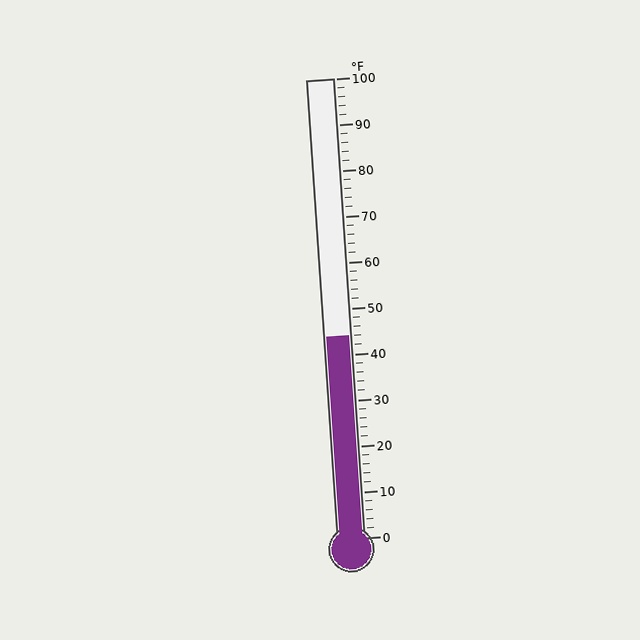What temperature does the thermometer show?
The thermometer shows approximately 44°F.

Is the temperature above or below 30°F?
The temperature is above 30°F.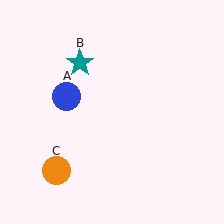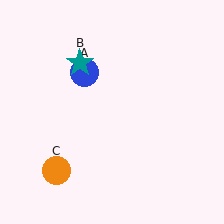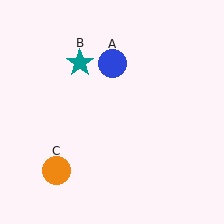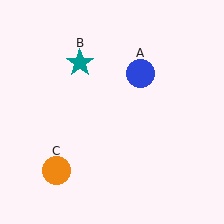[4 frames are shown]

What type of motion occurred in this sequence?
The blue circle (object A) rotated clockwise around the center of the scene.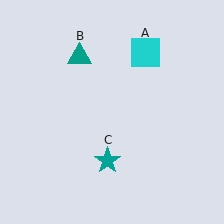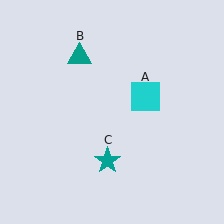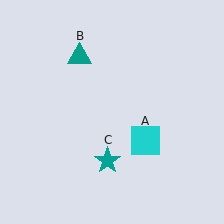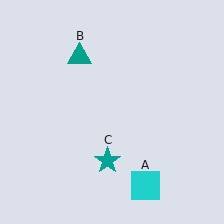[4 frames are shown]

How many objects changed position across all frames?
1 object changed position: cyan square (object A).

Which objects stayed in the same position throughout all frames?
Teal triangle (object B) and teal star (object C) remained stationary.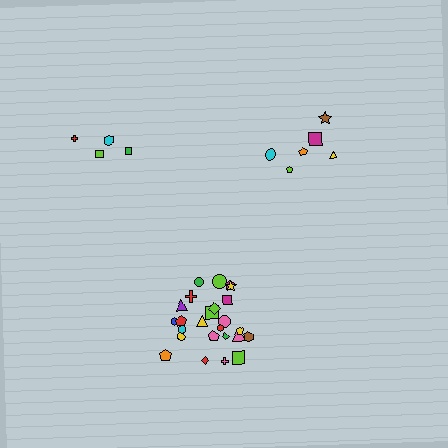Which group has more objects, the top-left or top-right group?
The top-right group.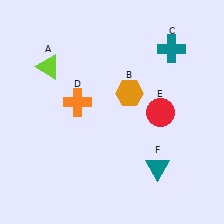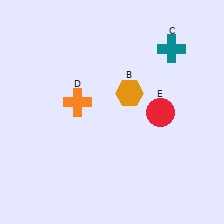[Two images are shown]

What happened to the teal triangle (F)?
The teal triangle (F) was removed in Image 2. It was in the bottom-right area of Image 1.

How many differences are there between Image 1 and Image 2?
There are 2 differences between the two images.